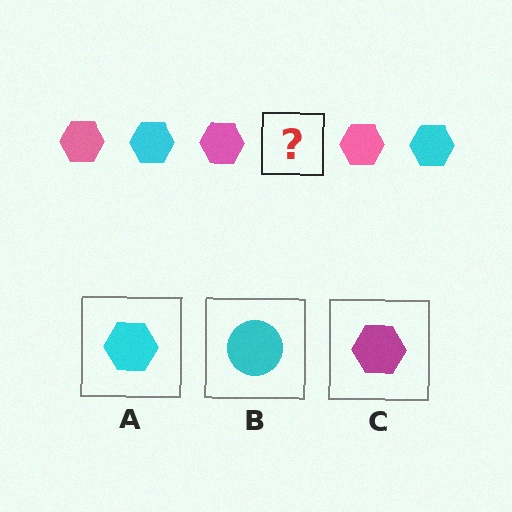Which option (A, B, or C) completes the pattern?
A.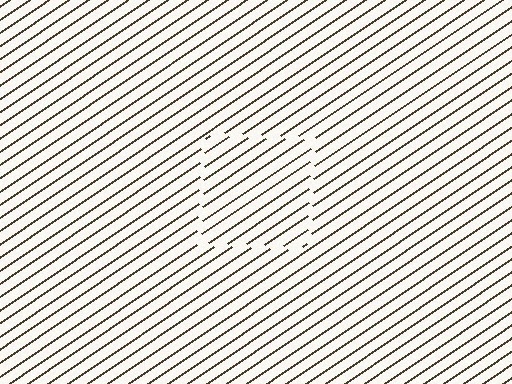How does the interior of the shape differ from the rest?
The interior of the shape contains the same grating, shifted by half a period — the contour is defined by the phase discontinuity where line-ends from the inner and outer gratings abut.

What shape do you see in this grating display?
An illusory square. The interior of the shape contains the same grating, shifted by half a period — the contour is defined by the phase discontinuity where line-ends from the inner and outer gratings abut.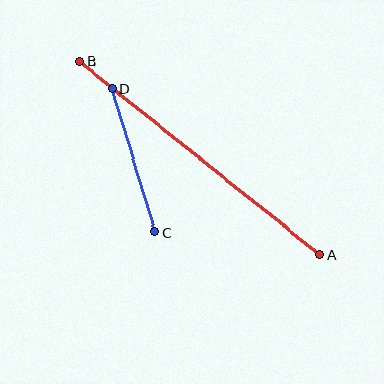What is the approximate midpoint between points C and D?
The midpoint is at approximately (134, 160) pixels.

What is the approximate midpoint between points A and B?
The midpoint is at approximately (200, 158) pixels.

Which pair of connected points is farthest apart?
Points A and B are farthest apart.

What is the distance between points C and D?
The distance is approximately 150 pixels.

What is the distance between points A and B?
The distance is approximately 308 pixels.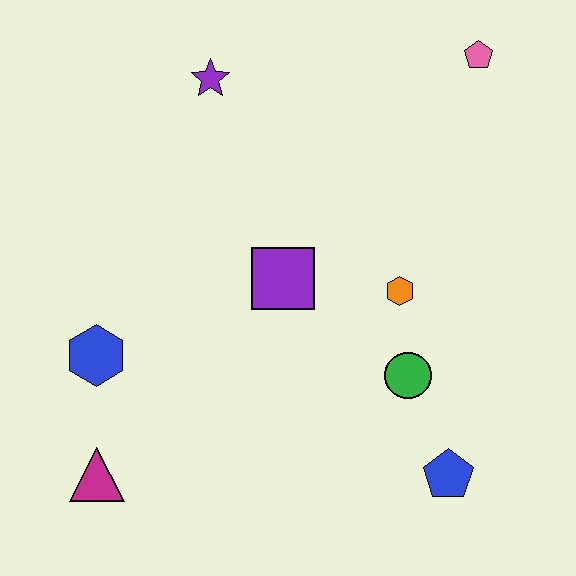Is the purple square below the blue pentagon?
No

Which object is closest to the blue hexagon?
The magenta triangle is closest to the blue hexagon.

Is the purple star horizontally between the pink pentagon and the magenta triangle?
Yes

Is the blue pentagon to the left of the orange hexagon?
No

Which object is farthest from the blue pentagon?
The purple star is farthest from the blue pentagon.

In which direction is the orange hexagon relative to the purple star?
The orange hexagon is below the purple star.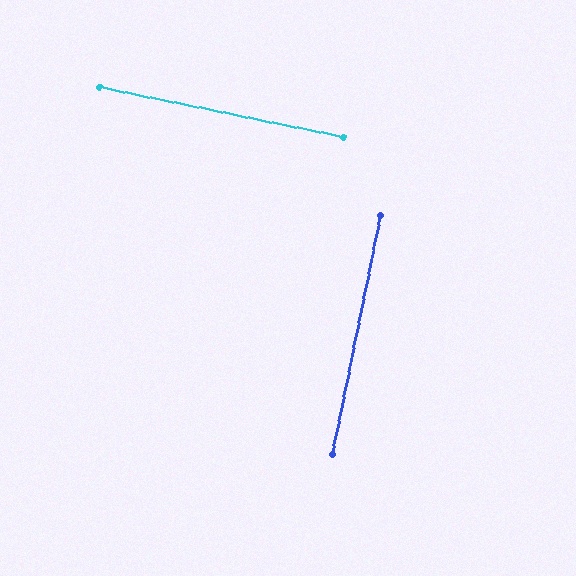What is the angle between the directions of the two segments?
Approximately 90 degrees.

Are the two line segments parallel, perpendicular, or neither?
Perpendicular — they meet at approximately 90°.